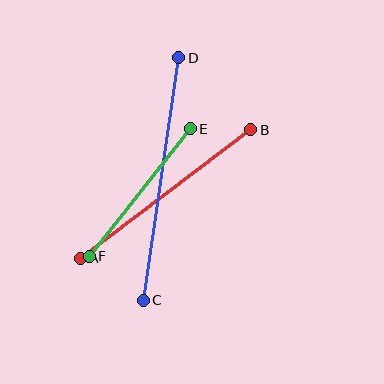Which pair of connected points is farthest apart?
Points C and D are farthest apart.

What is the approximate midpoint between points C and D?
The midpoint is at approximately (161, 179) pixels.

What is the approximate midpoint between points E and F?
The midpoint is at approximately (140, 193) pixels.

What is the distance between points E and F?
The distance is approximately 162 pixels.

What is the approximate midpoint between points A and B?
The midpoint is at approximately (166, 194) pixels.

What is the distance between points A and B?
The distance is approximately 214 pixels.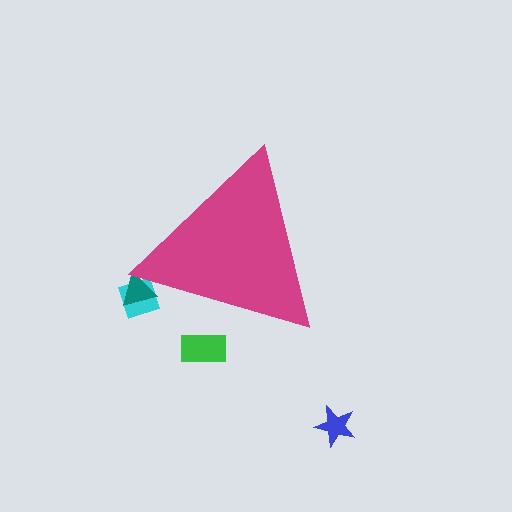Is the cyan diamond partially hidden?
Yes, the cyan diamond is partially hidden behind the magenta triangle.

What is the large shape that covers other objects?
A magenta triangle.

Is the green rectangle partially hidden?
Yes, the green rectangle is partially hidden behind the magenta triangle.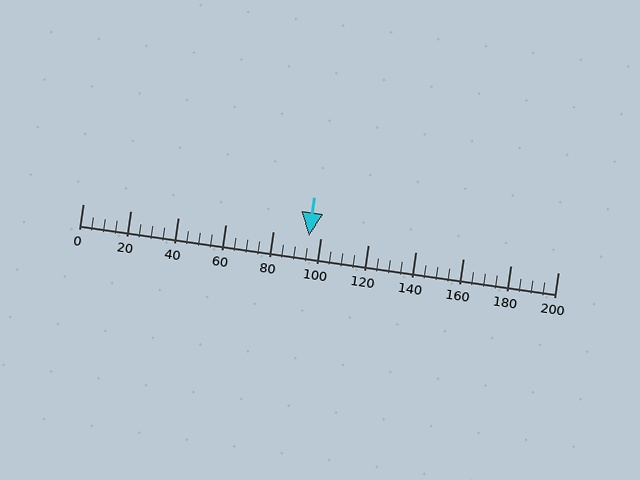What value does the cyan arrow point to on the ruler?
The cyan arrow points to approximately 95.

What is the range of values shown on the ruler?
The ruler shows values from 0 to 200.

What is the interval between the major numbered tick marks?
The major tick marks are spaced 20 units apart.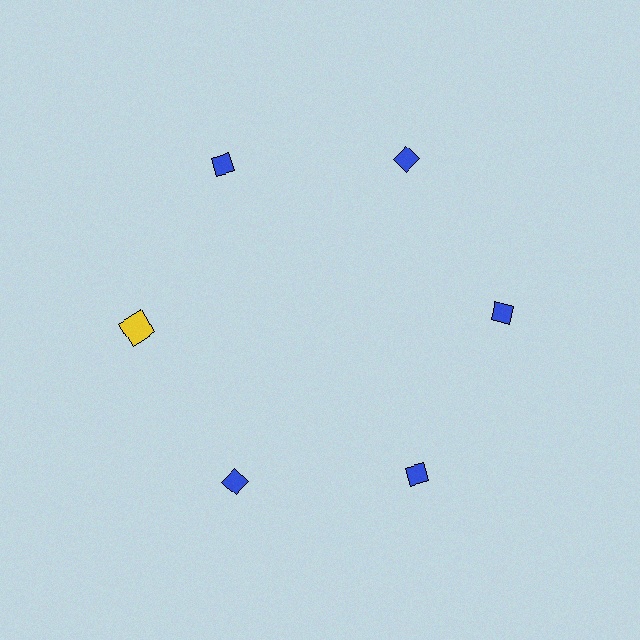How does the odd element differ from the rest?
It differs in both color (yellow instead of blue) and shape (square instead of diamond).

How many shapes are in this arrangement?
There are 6 shapes arranged in a ring pattern.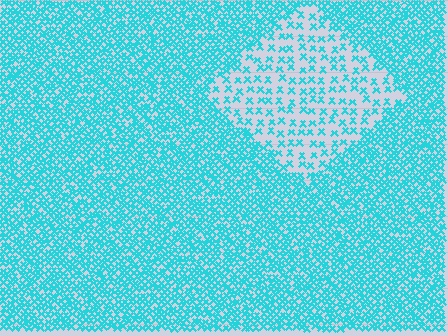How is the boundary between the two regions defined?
The boundary is defined by a change in element density (approximately 2.8x ratio). All elements are the same color, size, and shape.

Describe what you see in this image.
The image contains small cyan elements arranged at two different densities. A diamond-shaped region is visible where the elements are less densely packed than the surrounding area.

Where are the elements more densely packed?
The elements are more densely packed outside the diamond boundary.